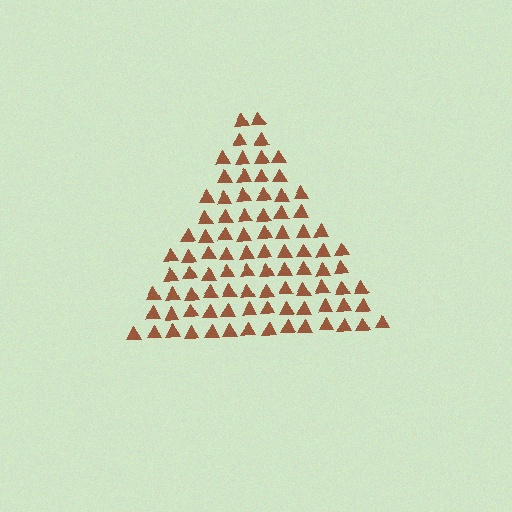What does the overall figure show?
The overall figure shows a triangle.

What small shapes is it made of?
It is made of small triangles.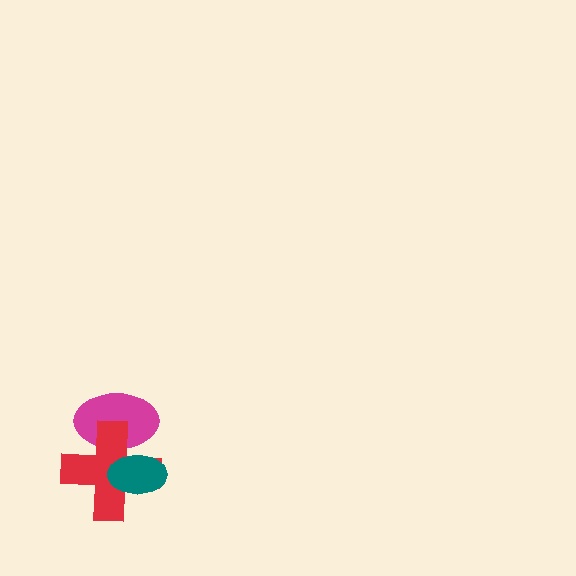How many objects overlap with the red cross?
2 objects overlap with the red cross.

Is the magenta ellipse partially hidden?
Yes, it is partially covered by another shape.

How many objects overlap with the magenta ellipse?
2 objects overlap with the magenta ellipse.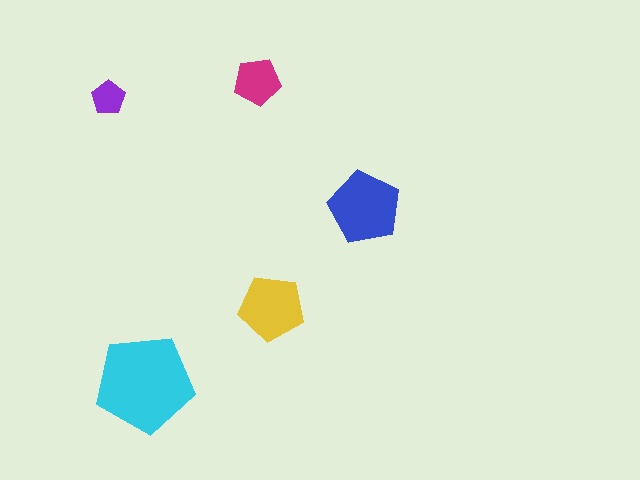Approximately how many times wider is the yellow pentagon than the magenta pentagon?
About 1.5 times wider.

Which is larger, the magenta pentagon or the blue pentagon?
The blue one.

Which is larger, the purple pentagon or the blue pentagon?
The blue one.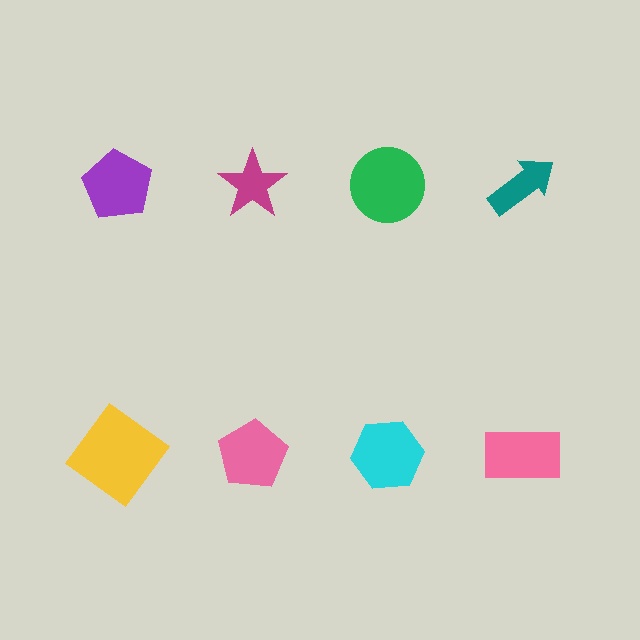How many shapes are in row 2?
4 shapes.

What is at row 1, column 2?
A magenta star.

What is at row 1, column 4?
A teal arrow.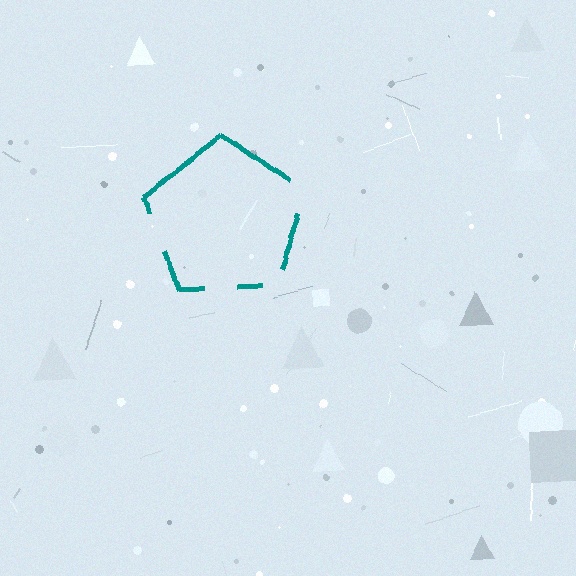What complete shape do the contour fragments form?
The contour fragments form a pentagon.